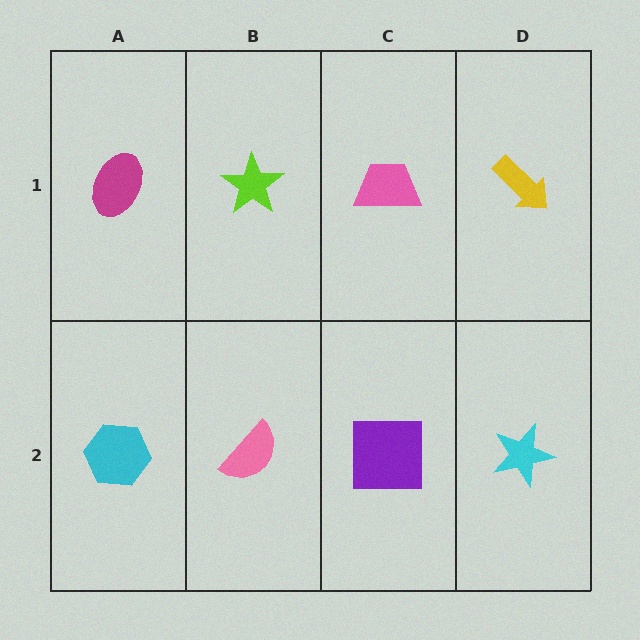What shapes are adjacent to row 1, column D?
A cyan star (row 2, column D), a pink trapezoid (row 1, column C).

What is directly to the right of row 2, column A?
A pink semicircle.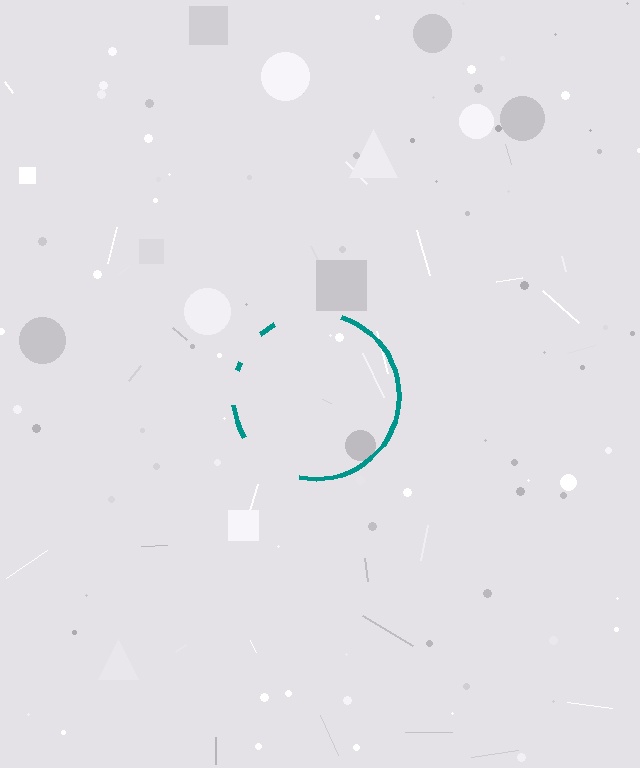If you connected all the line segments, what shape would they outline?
They would outline a circle.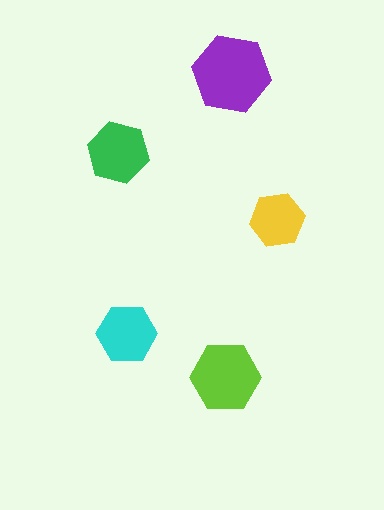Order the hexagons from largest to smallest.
the purple one, the lime one, the green one, the cyan one, the yellow one.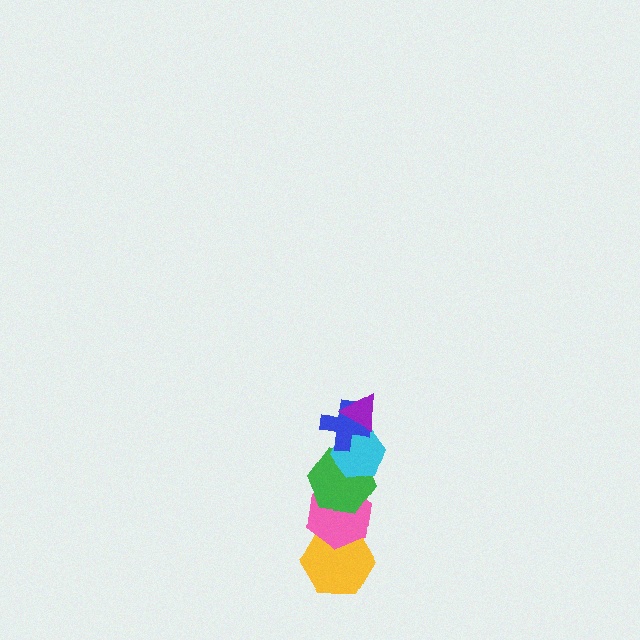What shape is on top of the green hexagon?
The cyan hexagon is on top of the green hexagon.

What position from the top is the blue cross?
The blue cross is 2nd from the top.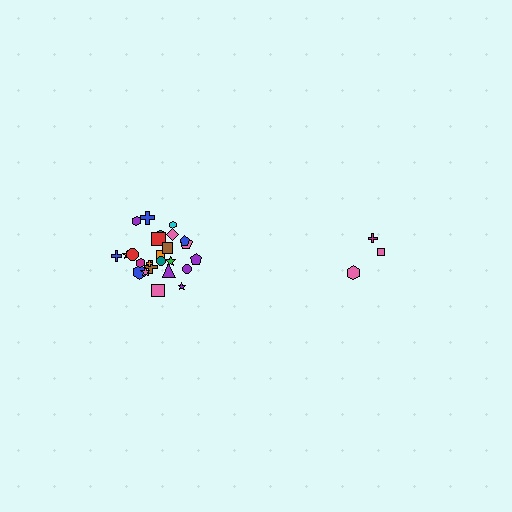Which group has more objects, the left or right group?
The left group.